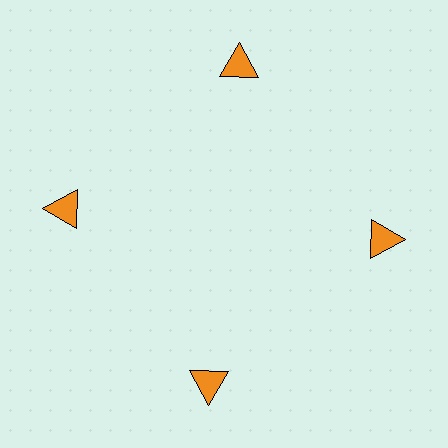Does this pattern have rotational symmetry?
Yes, this pattern has 4-fold rotational symmetry. It looks the same after rotating 90 degrees around the center.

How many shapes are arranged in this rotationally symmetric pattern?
There are 4 shapes, arranged in 4 groups of 1.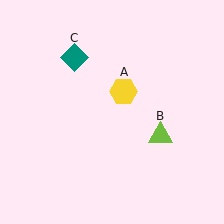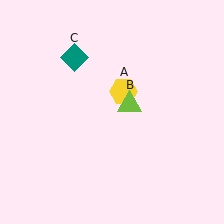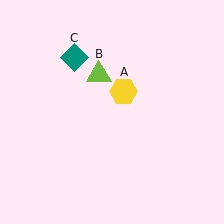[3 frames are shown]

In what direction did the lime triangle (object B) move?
The lime triangle (object B) moved up and to the left.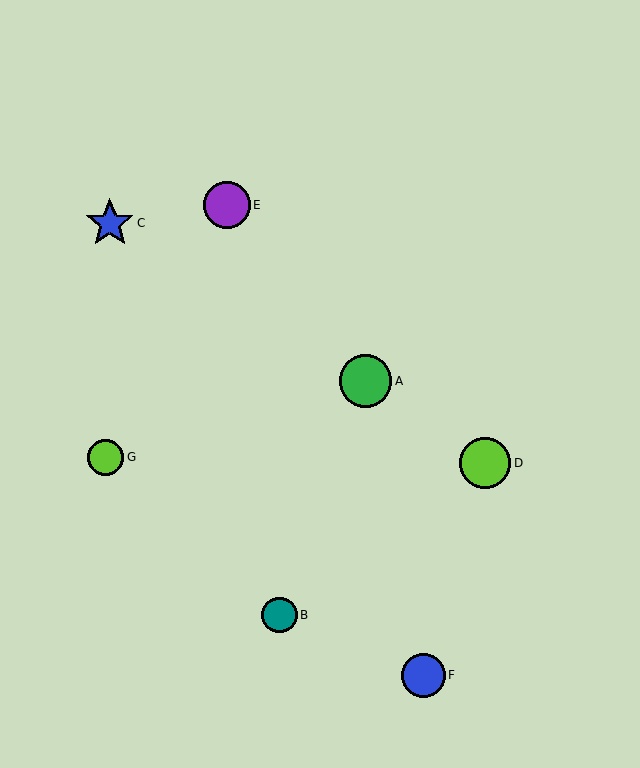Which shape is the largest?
The green circle (labeled A) is the largest.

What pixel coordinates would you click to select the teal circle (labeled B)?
Click at (279, 615) to select the teal circle B.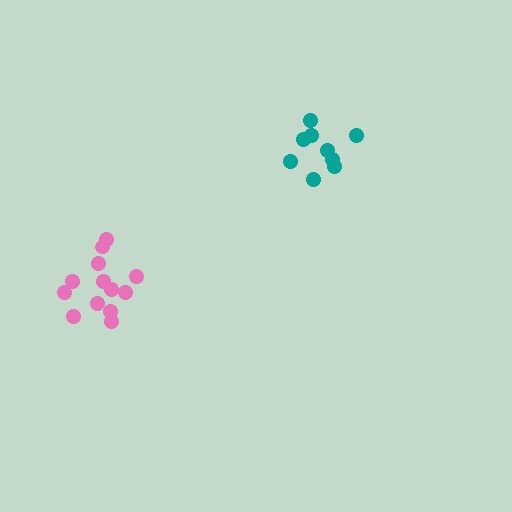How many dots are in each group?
Group 1: 9 dots, Group 2: 13 dots (22 total).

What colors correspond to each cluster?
The clusters are colored: teal, pink.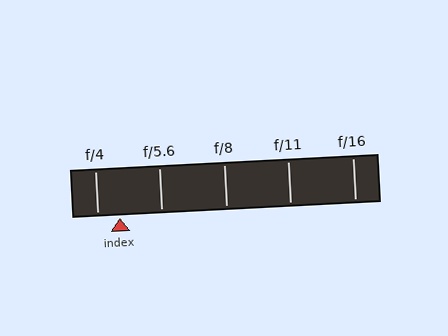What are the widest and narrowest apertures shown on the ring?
The widest aperture shown is f/4 and the narrowest is f/16.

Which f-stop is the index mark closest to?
The index mark is closest to f/4.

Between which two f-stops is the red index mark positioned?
The index mark is between f/4 and f/5.6.